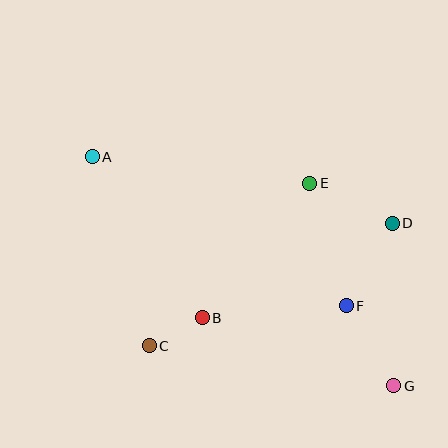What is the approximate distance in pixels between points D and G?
The distance between D and G is approximately 162 pixels.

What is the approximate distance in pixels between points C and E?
The distance between C and E is approximately 228 pixels.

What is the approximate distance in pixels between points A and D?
The distance between A and D is approximately 307 pixels.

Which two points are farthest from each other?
Points A and G are farthest from each other.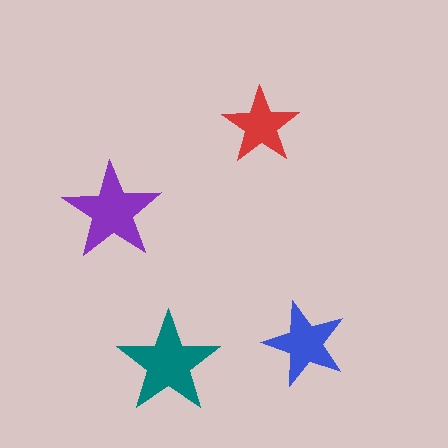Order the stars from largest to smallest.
the teal one, the purple one, the blue one, the red one.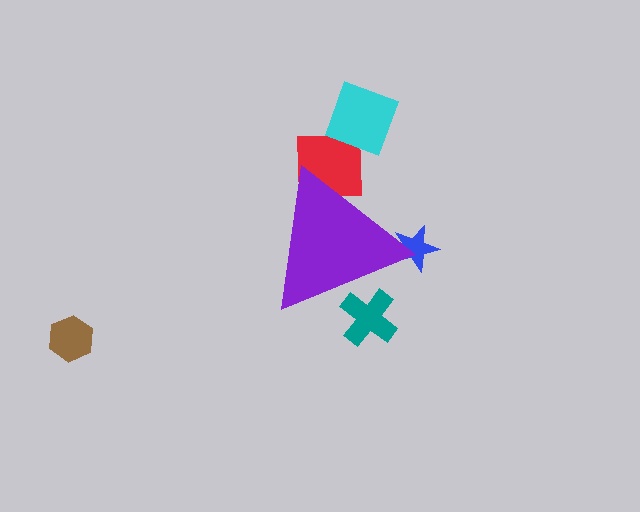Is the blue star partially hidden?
Yes, the blue star is partially hidden behind the purple triangle.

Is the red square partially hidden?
Yes, the red square is partially hidden behind the purple triangle.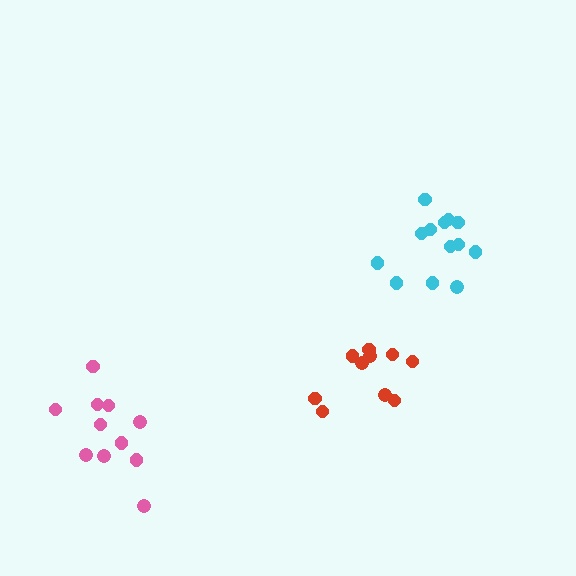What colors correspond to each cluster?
The clusters are colored: pink, cyan, red.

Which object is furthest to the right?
The cyan cluster is rightmost.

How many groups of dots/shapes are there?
There are 3 groups.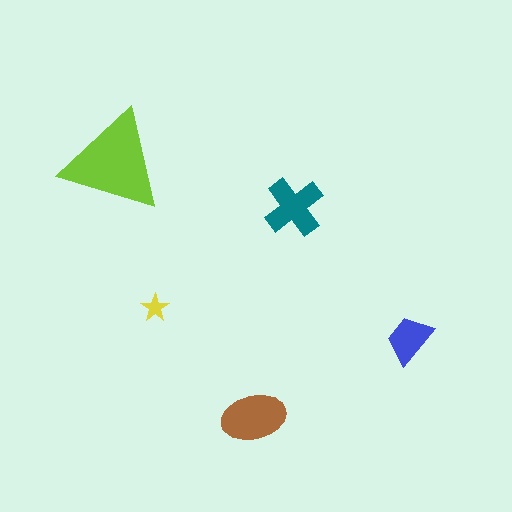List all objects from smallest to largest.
The yellow star, the blue trapezoid, the teal cross, the brown ellipse, the lime triangle.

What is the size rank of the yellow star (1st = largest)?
5th.